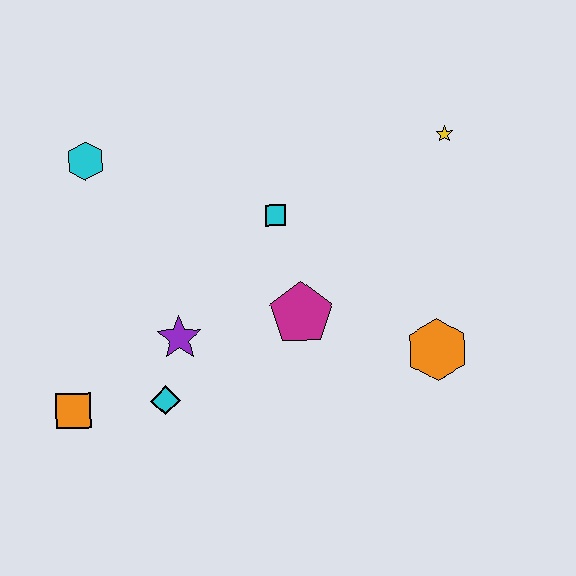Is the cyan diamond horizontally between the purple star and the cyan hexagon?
Yes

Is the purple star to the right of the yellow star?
No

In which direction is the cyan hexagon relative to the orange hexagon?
The cyan hexagon is to the left of the orange hexagon.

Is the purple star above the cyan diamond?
Yes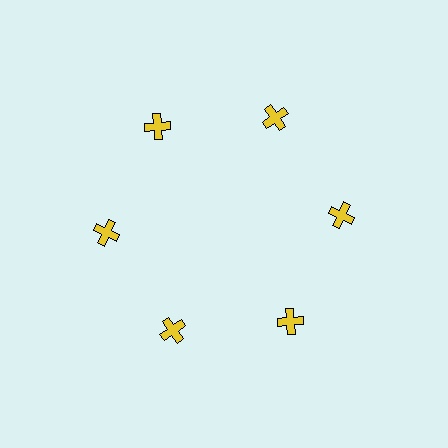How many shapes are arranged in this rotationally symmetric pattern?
There are 6 shapes, arranged in 6 groups of 1.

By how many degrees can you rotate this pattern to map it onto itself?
The pattern maps onto itself every 60 degrees of rotation.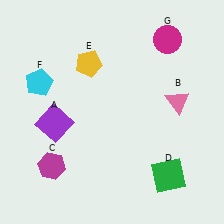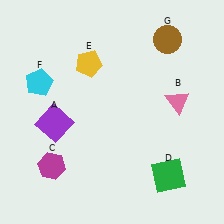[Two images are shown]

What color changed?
The circle (G) changed from magenta in Image 1 to brown in Image 2.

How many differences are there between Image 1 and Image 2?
There is 1 difference between the two images.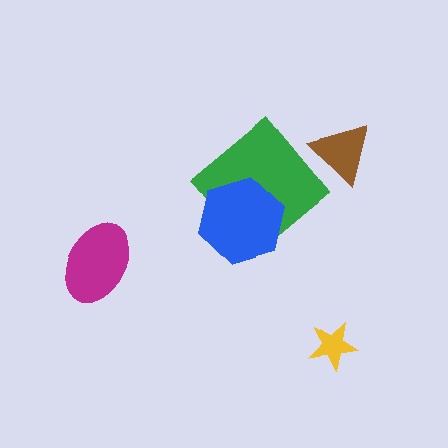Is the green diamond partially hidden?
Yes, it is partially covered by another shape.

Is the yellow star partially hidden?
No, no other shape covers it.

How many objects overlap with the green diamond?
1 object overlaps with the green diamond.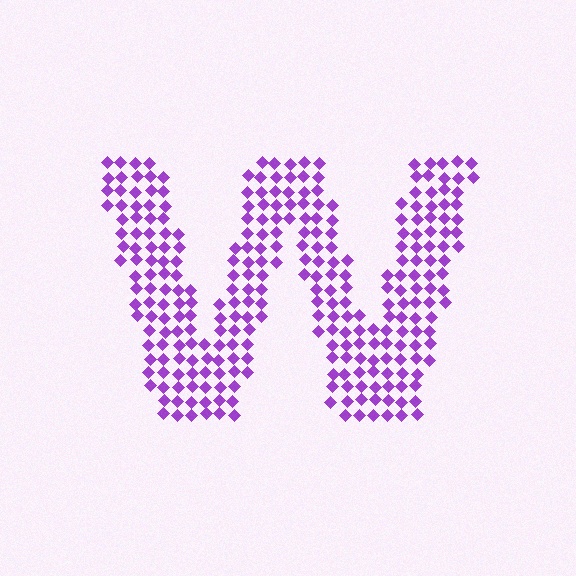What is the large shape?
The large shape is the letter W.